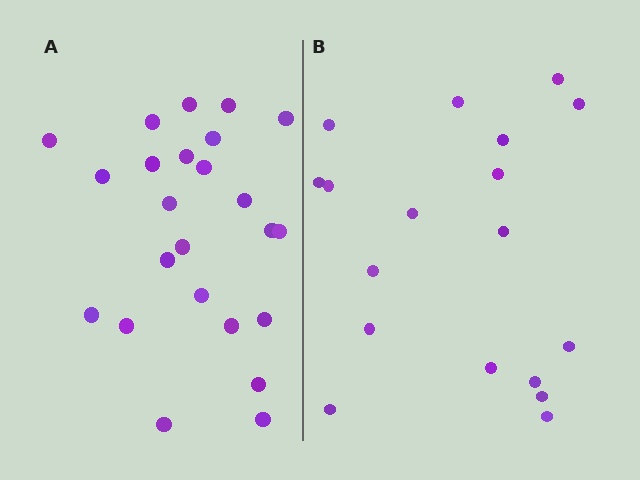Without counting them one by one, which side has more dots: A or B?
Region A (the left region) has more dots.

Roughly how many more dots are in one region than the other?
Region A has about 6 more dots than region B.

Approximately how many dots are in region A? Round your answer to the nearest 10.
About 20 dots. (The exact count is 24, which rounds to 20.)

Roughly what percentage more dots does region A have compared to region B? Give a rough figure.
About 35% more.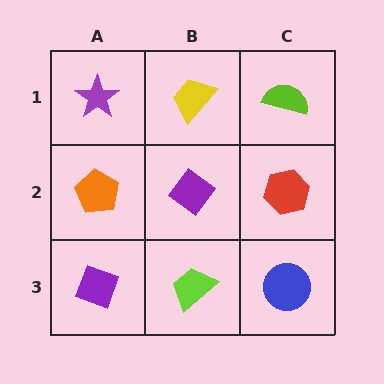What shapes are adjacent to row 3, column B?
A purple diamond (row 2, column B), a purple diamond (row 3, column A), a blue circle (row 3, column C).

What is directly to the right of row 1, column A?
A yellow trapezoid.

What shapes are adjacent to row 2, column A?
A purple star (row 1, column A), a purple diamond (row 3, column A), a purple diamond (row 2, column B).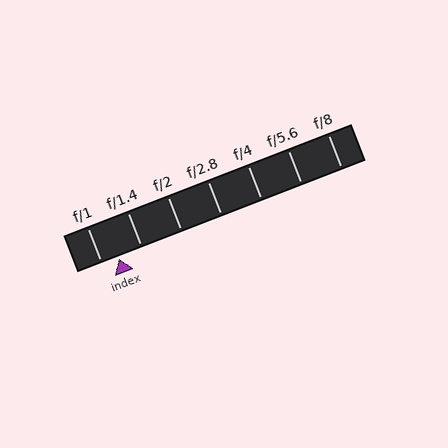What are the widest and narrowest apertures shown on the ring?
The widest aperture shown is f/1 and the narrowest is f/8.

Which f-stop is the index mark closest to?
The index mark is closest to f/1.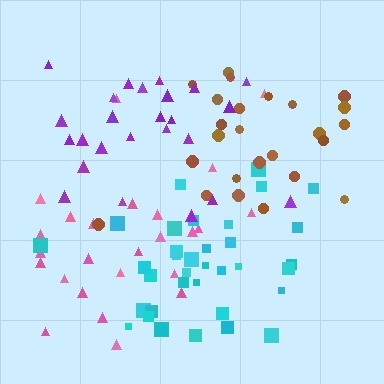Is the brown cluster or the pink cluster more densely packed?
Brown.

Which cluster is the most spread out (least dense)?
Pink.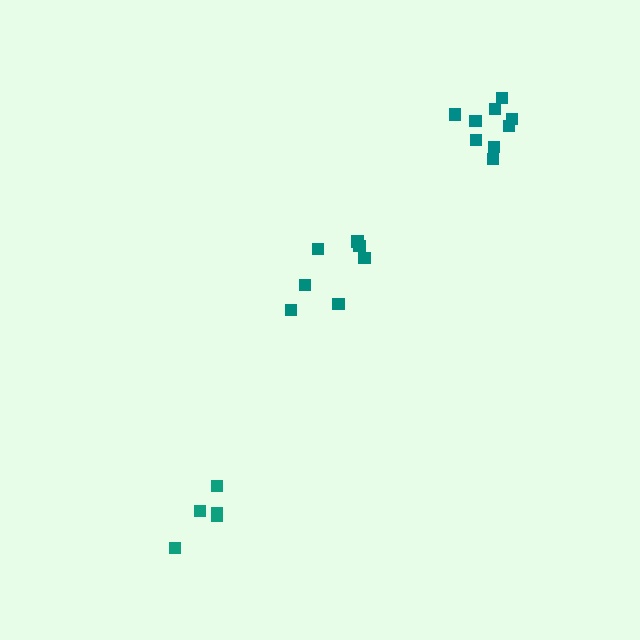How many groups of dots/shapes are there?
There are 3 groups.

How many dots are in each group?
Group 1: 7 dots, Group 2: 5 dots, Group 3: 9 dots (21 total).